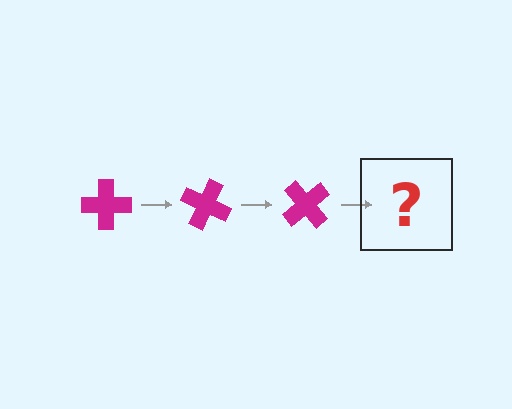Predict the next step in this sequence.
The next step is a magenta cross rotated 75 degrees.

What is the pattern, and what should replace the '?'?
The pattern is that the cross rotates 25 degrees each step. The '?' should be a magenta cross rotated 75 degrees.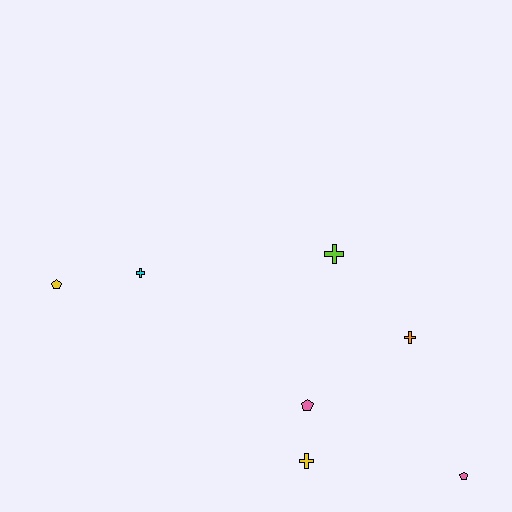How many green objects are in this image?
There are no green objects.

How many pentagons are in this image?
There are 3 pentagons.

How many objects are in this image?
There are 7 objects.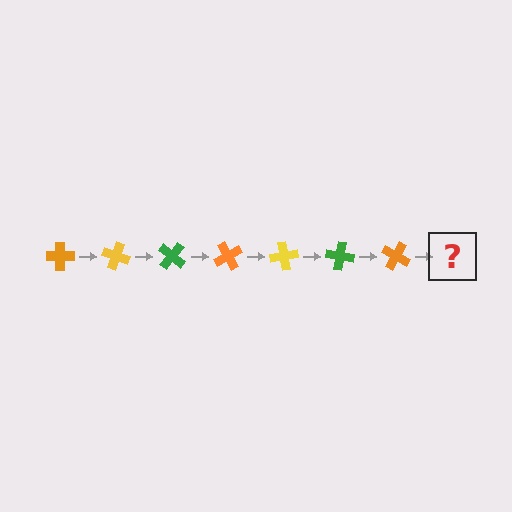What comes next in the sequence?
The next element should be a yellow cross, rotated 140 degrees from the start.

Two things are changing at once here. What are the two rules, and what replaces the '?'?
The two rules are that it rotates 20 degrees each step and the color cycles through orange, yellow, and green. The '?' should be a yellow cross, rotated 140 degrees from the start.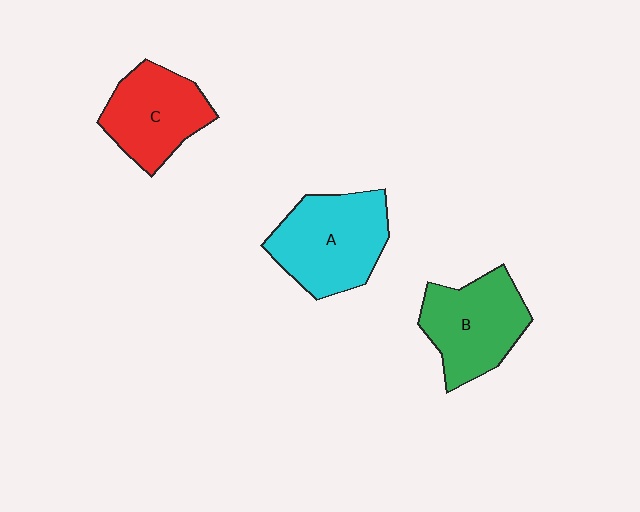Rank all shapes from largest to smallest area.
From largest to smallest: A (cyan), B (green), C (red).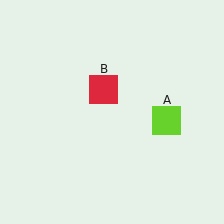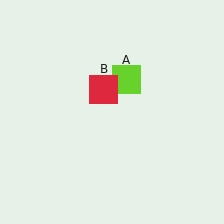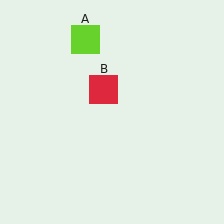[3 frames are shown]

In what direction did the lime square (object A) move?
The lime square (object A) moved up and to the left.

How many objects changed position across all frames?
1 object changed position: lime square (object A).